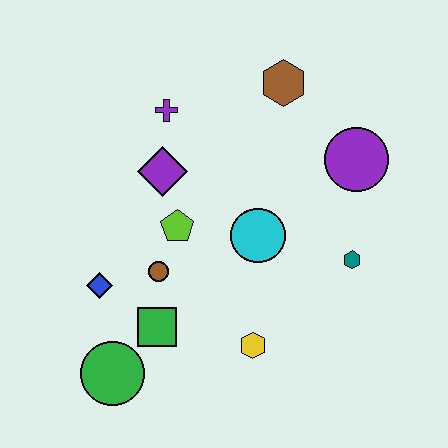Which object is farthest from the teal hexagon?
The green circle is farthest from the teal hexagon.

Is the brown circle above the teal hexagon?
No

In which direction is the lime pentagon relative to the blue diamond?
The lime pentagon is to the right of the blue diamond.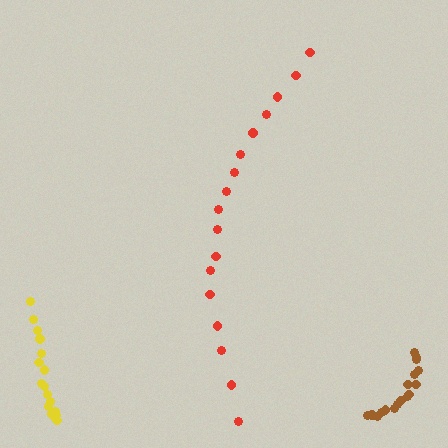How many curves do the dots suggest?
There are 3 distinct paths.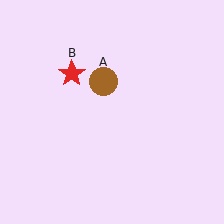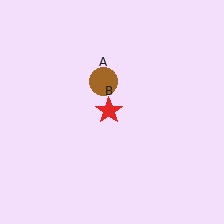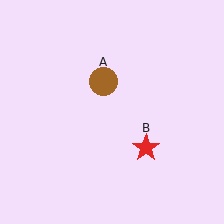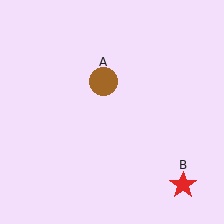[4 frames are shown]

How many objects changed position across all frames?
1 object changed position: red star (object B).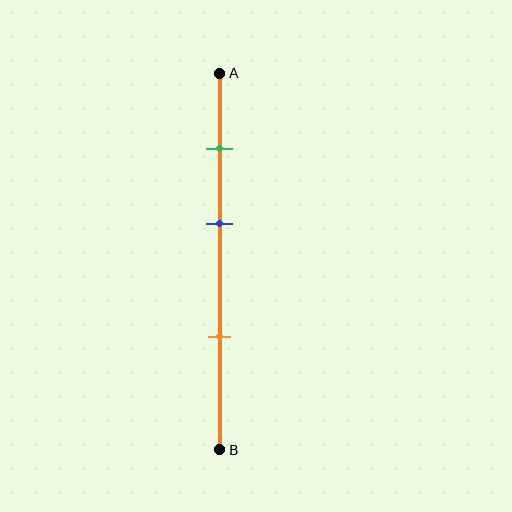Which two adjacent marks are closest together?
The green and blue marks are the closest adjacent pair.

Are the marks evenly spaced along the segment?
Yes, the marks are approximately evenly spaced.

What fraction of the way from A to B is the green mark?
The green mark is approximately 20% (0.2) of the way from A to B.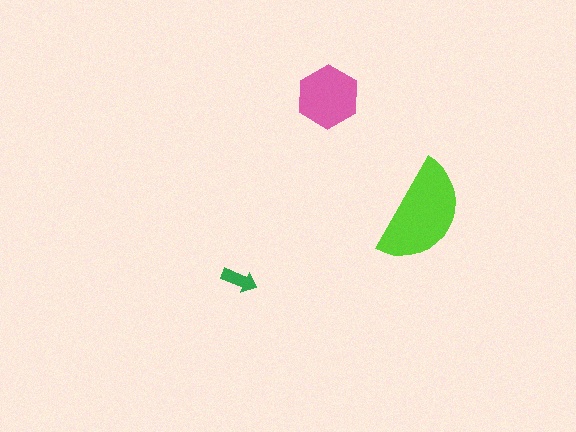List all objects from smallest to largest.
The green arrow, the pink hexagon, the lime semicircle.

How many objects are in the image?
There are 3 objects in the image.